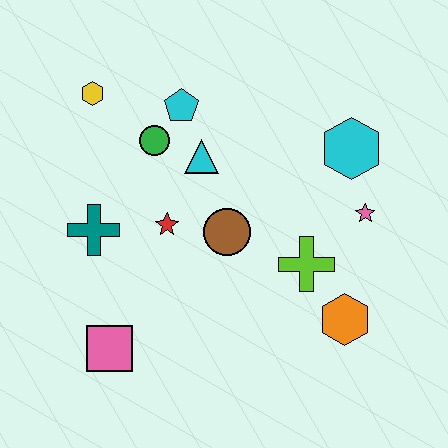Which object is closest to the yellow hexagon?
The green circle is closest to the yellow hexagon.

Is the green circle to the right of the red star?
No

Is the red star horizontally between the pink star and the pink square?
Yes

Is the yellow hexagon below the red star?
No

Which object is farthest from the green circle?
The orange hexagon is farthest from the green circle.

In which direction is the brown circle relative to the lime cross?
The brown circle is to the left of the lime cross.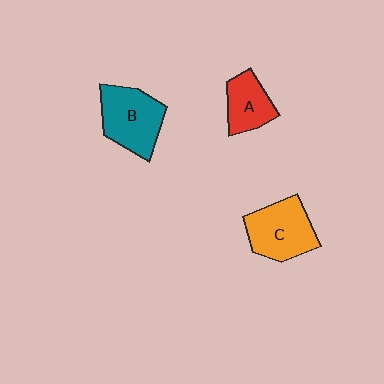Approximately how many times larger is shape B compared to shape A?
Approximately 1.5 times.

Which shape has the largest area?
Shape B (teal).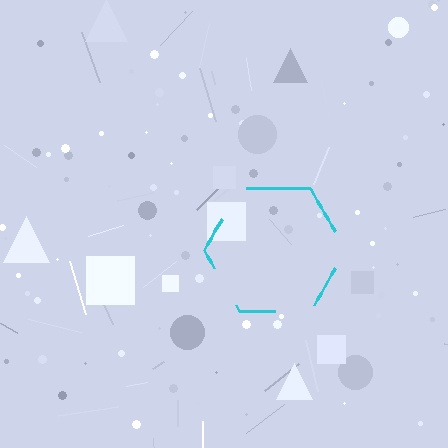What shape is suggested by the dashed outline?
The dashed outline suggests a hexagon.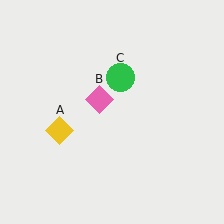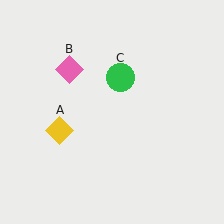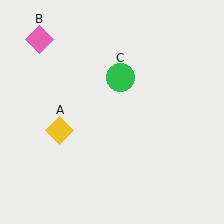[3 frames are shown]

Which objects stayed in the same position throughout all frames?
Yellow diamond (object A) and green circle (object C) remained stationary.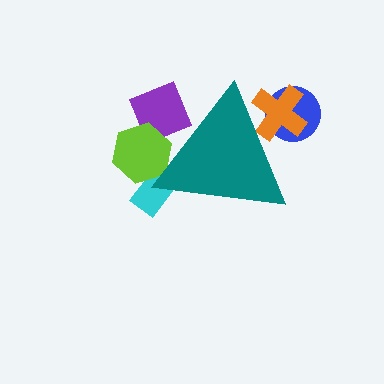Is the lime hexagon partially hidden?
Yes, the lime hexagon is partially hidden behind the teal triangle.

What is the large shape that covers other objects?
A teal triangle.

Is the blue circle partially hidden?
Yes, the blue circle is partially hidden behind the teal triangle.